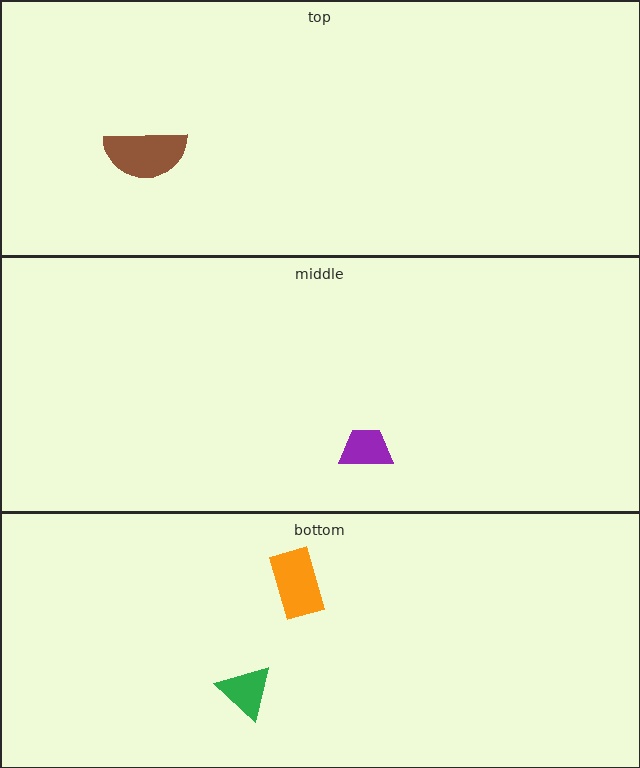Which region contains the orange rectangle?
The bottom region.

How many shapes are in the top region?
1.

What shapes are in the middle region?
The purple trapezoid.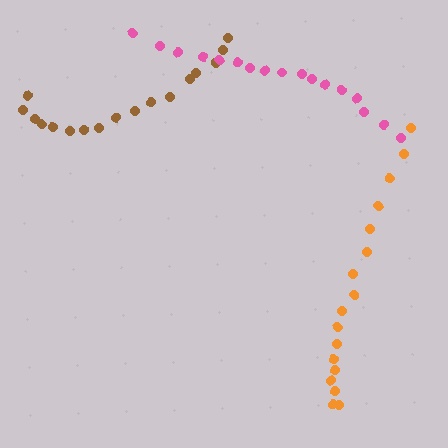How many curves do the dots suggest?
There are 3 distinct paths.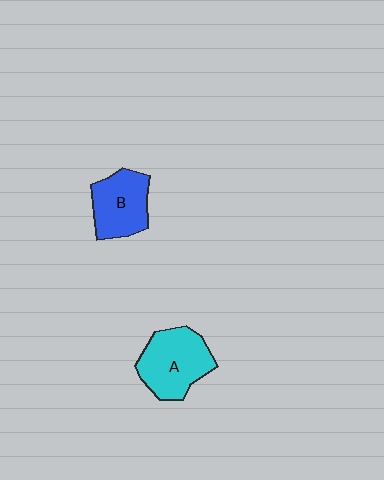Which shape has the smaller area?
Shape B (blue).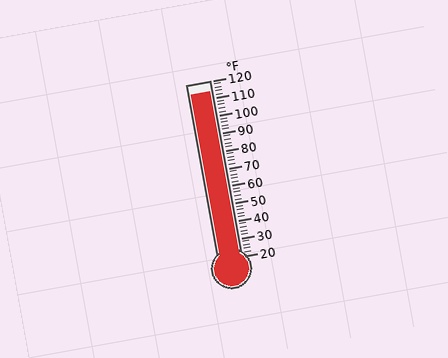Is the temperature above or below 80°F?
The temperature is above 80°F.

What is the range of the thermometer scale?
The thermometer scale ranges from 20°F to 120°F.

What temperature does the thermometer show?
The thermometer shows approximately 114°F.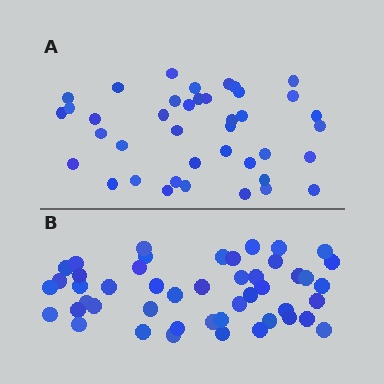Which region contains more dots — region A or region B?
Region B (the bottom region) has more dots.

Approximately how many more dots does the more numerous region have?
Region B has roughly 8 or so more dots than region A.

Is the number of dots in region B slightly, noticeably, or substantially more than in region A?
Region B has only slightly more — the two regions are fairly close. The ratio is roughly 1.2 to 1.